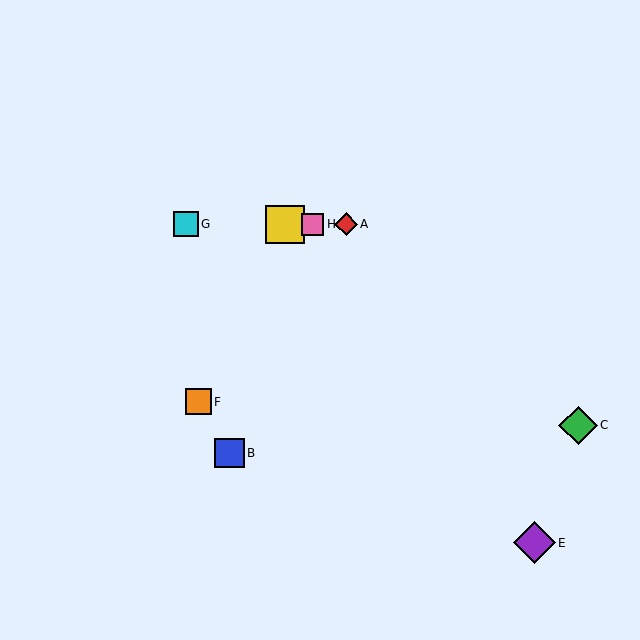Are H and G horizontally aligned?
Yes, both are at y≈224.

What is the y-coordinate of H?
Object H is at y≈224.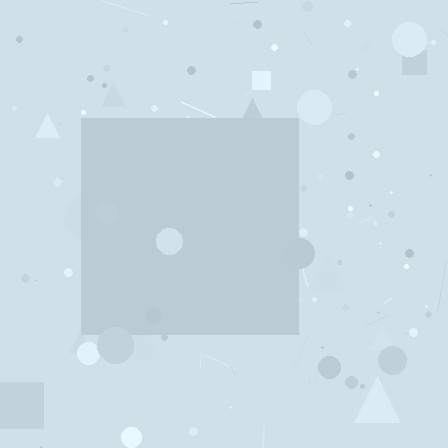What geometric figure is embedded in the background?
A square is embedded in the background.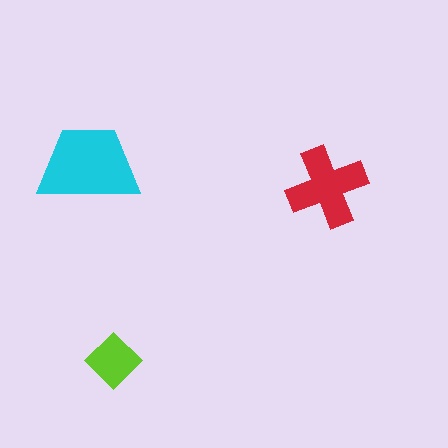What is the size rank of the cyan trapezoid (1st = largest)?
1st.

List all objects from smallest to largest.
The lime diamond, the red cross, the cyan trapezoid.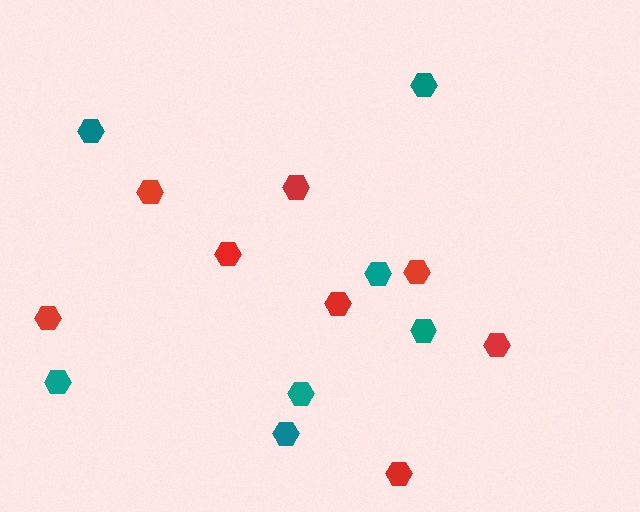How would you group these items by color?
There are 2 groups: one group of teal hexagons (7) and one group of red hexagons (8).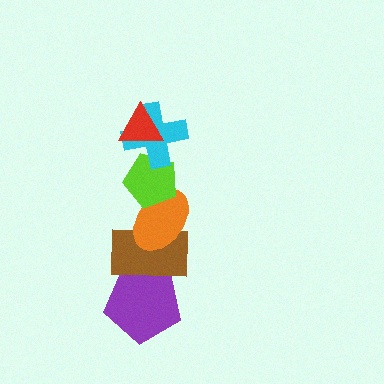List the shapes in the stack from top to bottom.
From top to bottom: the red triangle, the cyan cross, the lime pentagon, the orange ellipse, the brown rectangle, the purple pentagon.